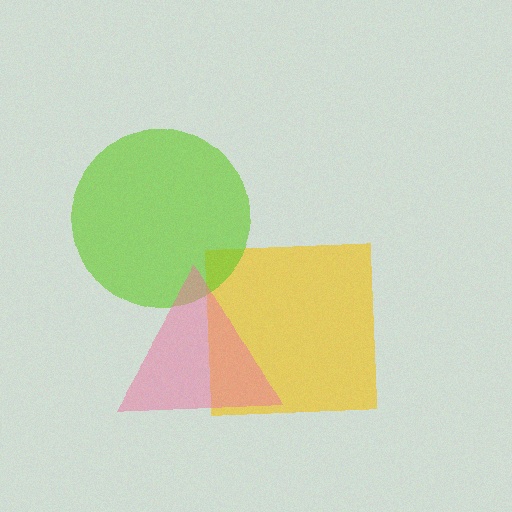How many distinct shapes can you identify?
There are 3 distinct shapes: a yellow square, a lime circle, a pink triangle.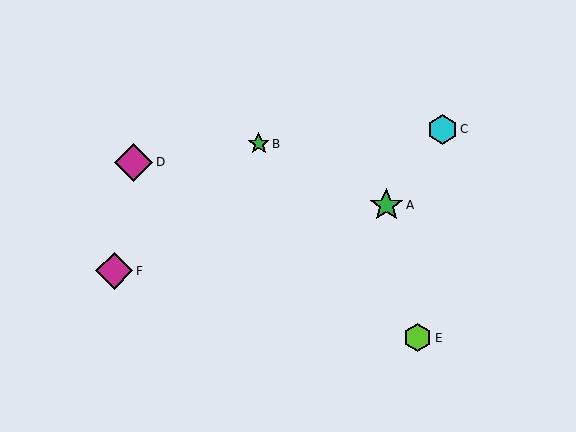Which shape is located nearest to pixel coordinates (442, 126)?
The cyan hexagon (labeled C) at (442, 130) is nearest to that location.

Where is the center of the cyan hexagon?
The center of the cyan hexagon is at (442, 130).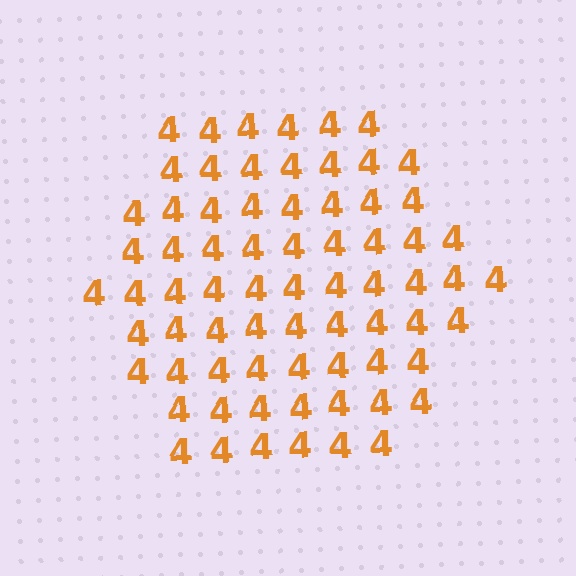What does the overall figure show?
The overall figure shows a hexagon.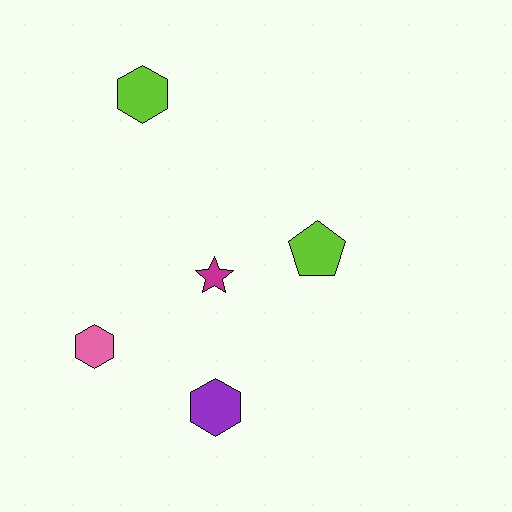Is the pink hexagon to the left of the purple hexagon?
Yes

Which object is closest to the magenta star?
The lime pentagon is closest to the magenta star.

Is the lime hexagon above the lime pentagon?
Yes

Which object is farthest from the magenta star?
The lime hexagon is farthest from the magenta star.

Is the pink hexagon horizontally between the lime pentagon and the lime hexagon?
No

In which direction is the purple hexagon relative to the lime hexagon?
The purple hexagon is below the lime hexagon.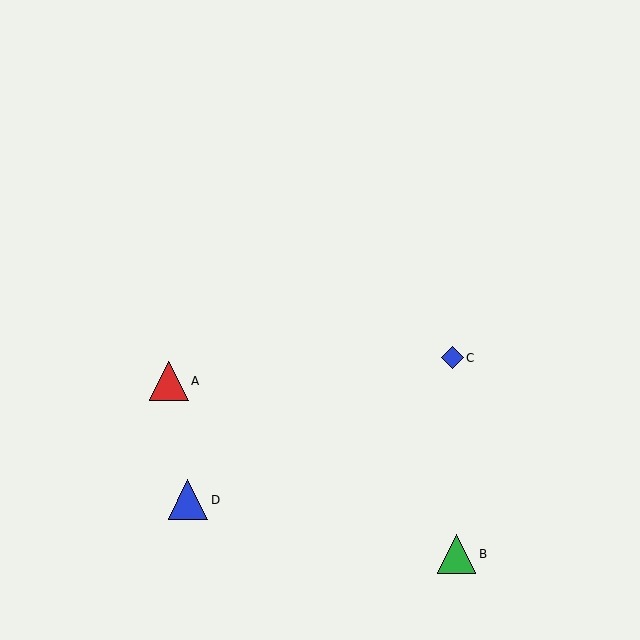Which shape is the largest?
The blue triangle (labeled D) is the largest.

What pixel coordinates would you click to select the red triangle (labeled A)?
Click at (169, 381) to select the red triangle A.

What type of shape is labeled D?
Shape D is a blue triangle.